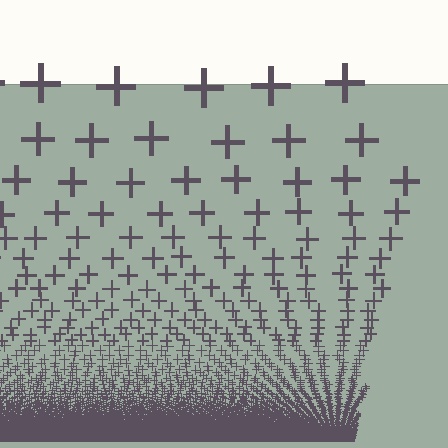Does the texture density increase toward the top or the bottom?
Density increases toward the bottom.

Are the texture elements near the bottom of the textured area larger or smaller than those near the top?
Smaller. The gradient is inverted — elements near the bottom are smaller and denser.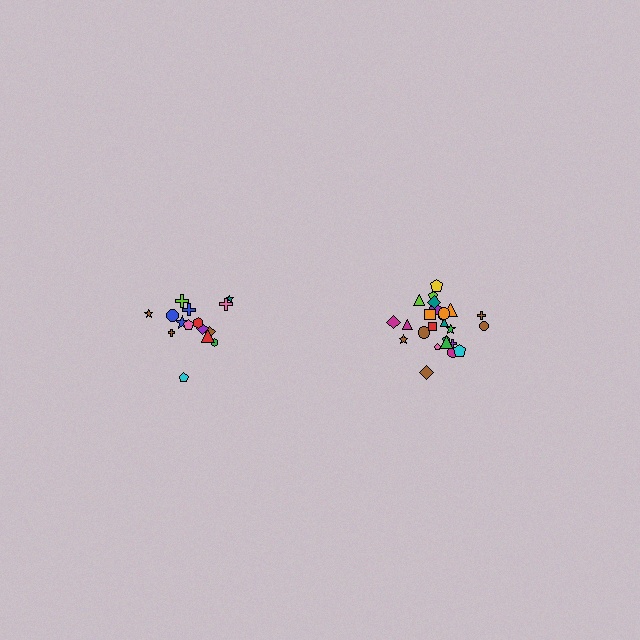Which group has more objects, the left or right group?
The right group.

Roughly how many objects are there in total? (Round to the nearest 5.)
Roughly 40 objects in total.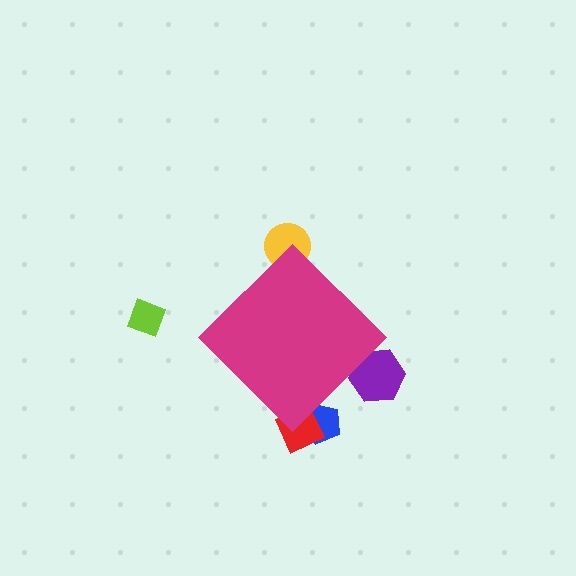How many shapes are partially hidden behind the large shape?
4 shapes are partially hidden.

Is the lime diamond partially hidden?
No, the lime diamond is fully visible.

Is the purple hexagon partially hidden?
Yes, the purple hexagon is partially hidden behind the magenta diamond.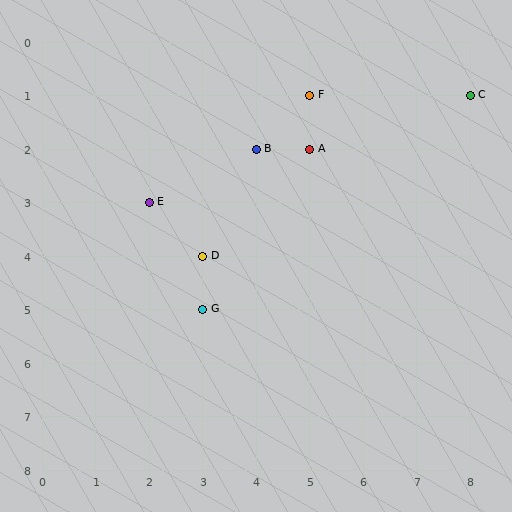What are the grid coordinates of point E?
Point E is at grid coordinates (2, 3).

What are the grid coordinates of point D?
Point D is at grid coordinates (3, 4).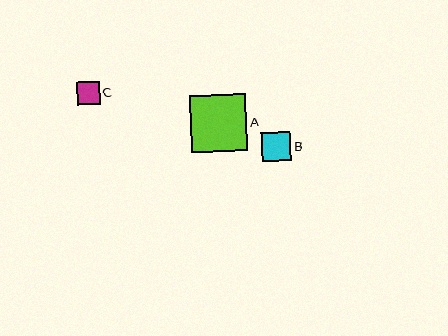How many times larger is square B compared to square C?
Square B is approximately 1.3 times the size of square C.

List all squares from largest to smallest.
From largest to smallest: A, B, C.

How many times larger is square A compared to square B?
Square A is approximately 2.0 times the size of square B.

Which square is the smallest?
Square C is the smallest with a size of approximately 23 pixels.